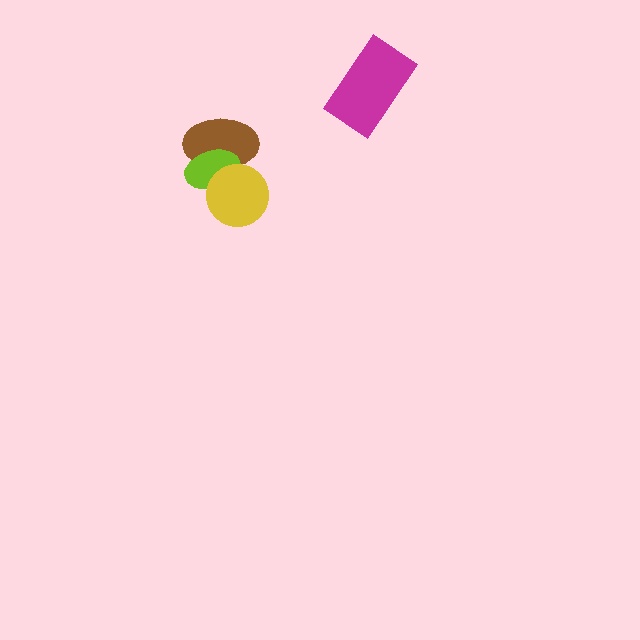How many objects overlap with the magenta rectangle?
0 objects overlap with the magenta rectangle.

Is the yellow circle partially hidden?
No, no other shape covers it.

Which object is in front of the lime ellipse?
The yellow circle is in front of the lime ellipse.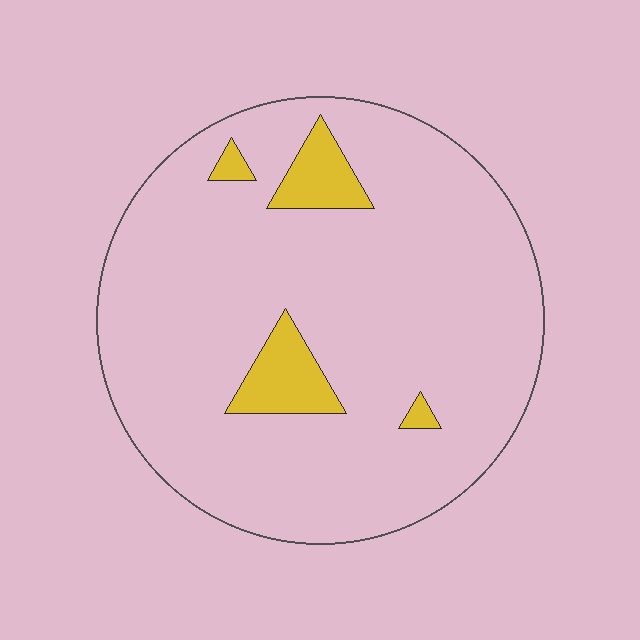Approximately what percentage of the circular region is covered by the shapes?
Approximately 10%.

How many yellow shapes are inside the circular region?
4.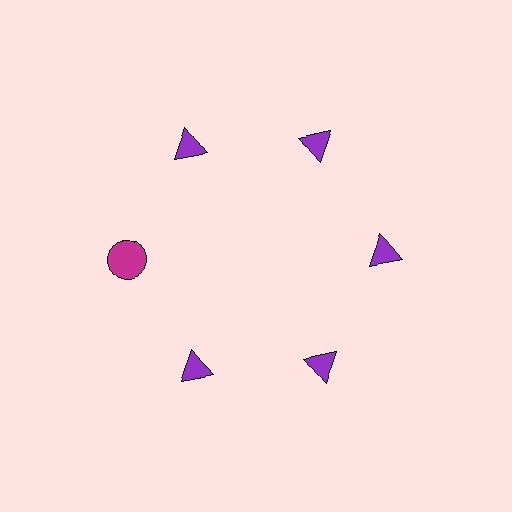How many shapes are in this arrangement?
There are 6 shapes arranged in a ring pattern.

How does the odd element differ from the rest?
It differs in both color (magenta instead of purple) and shape (circle instead of triangle).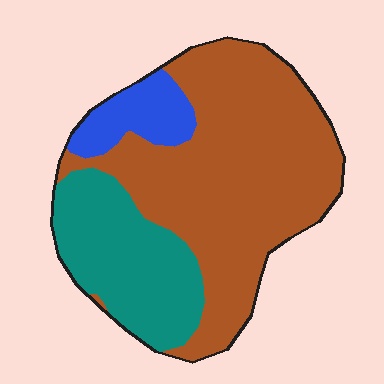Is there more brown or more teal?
Brown.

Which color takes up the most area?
Brown, at roughly 65%.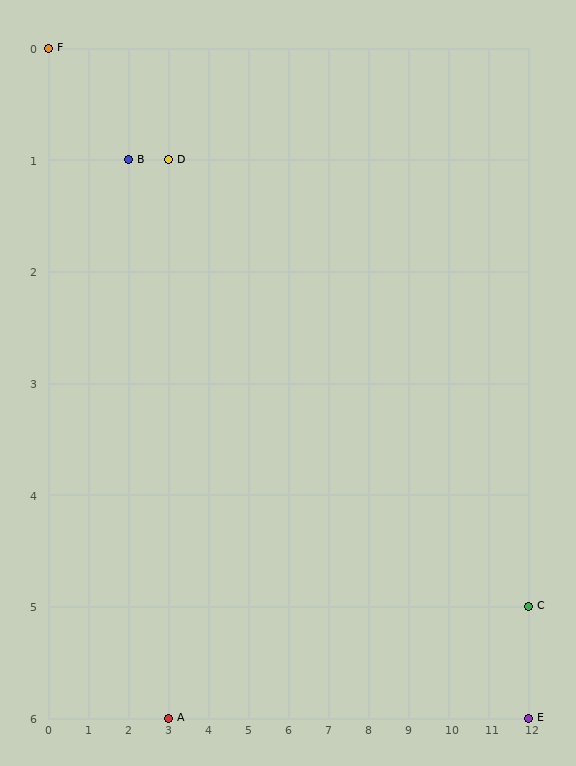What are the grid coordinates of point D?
Point D is at grid coordinates (3, 1).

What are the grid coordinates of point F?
Point F is at grid coordinates (0, 0).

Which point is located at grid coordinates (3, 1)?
Point D is at (3, 1).